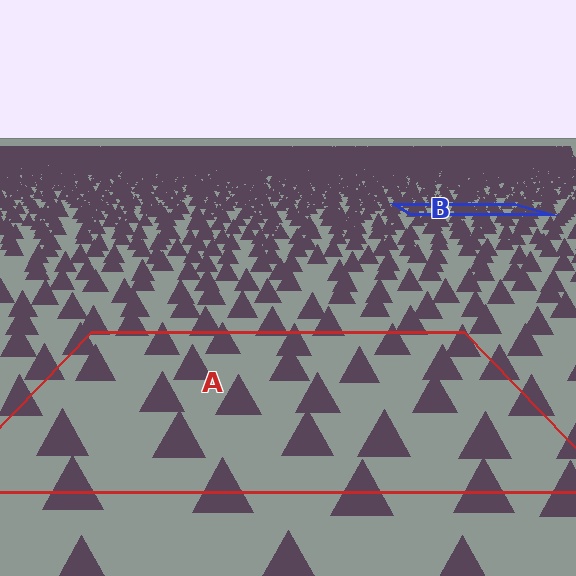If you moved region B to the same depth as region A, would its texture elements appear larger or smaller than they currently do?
They would appear larger. At a closer depth, the same texture elements are projected at a bigger on-screen size.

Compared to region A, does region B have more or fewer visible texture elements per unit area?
Region B has more texture elements per unit area — they are packed more densely because it is farther away.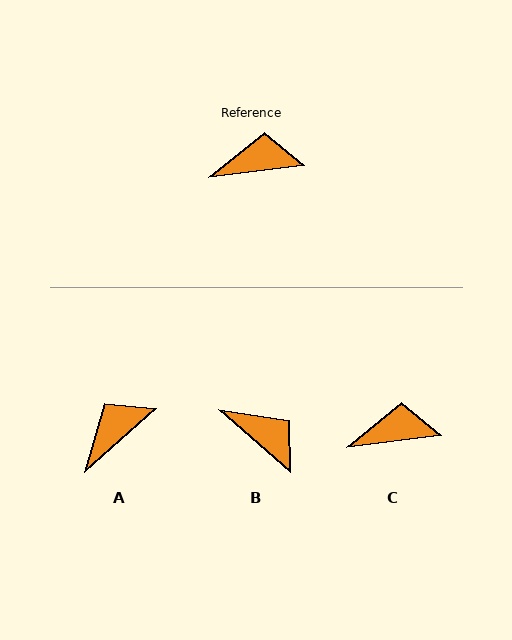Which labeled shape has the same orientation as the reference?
C.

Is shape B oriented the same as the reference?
No, it is off by about 48 degrees.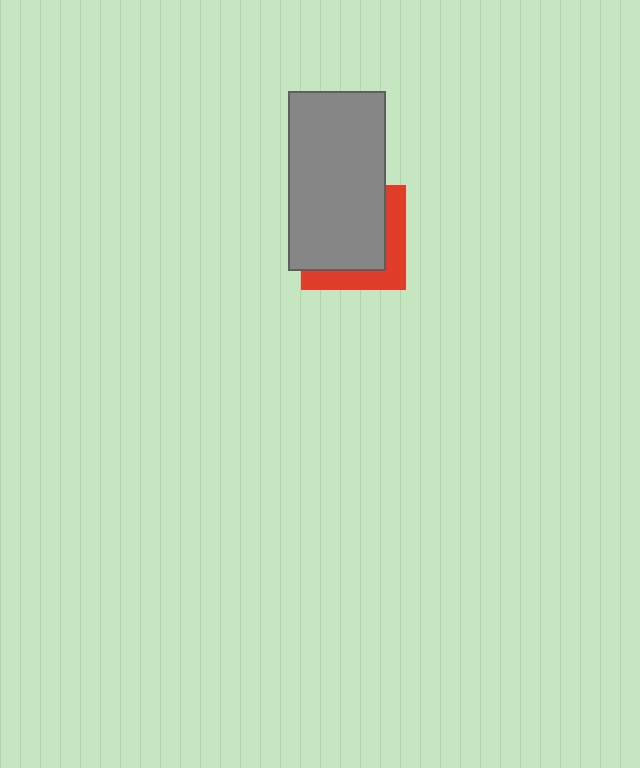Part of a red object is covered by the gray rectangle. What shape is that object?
It is a square.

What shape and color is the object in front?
The object in front is a gray rectangle.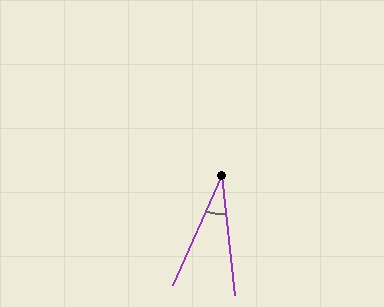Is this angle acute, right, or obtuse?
It is acute.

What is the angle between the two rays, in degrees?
Approximately 30 degrees.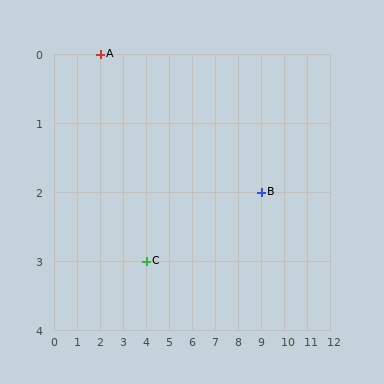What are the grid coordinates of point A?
Point A is at grid coordinates (2, 0).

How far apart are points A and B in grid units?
Points A and B are 7 columns and 2 rows apart (about 7.3 grid units diagonally).